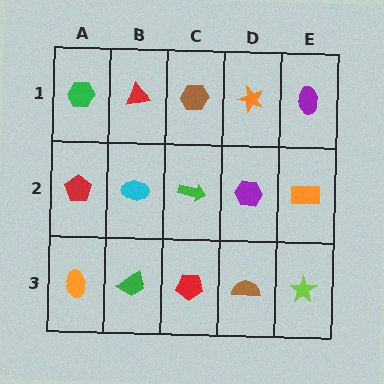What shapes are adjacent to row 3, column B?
A cyan ellipse (row 2, column B), an orange ellipse (row 3, column A), a red pentagon (row 3, column C).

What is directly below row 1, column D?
A purple hexagon.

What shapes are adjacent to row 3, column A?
A red pentagon (row 2, column A), a green trapezoid (row 3, column B).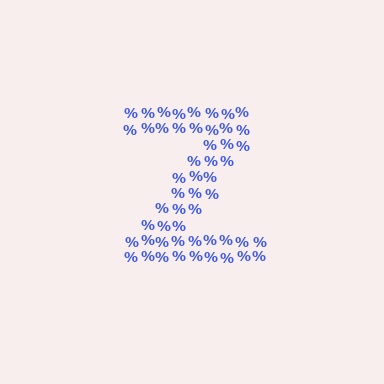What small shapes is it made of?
It is made of small percent signs.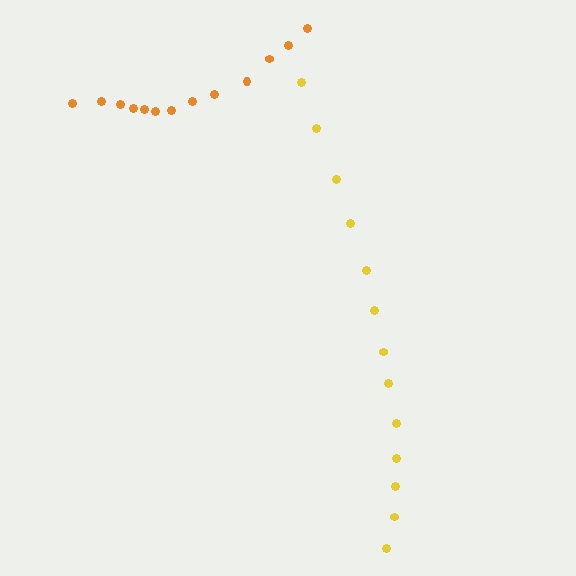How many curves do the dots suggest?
There are 2 distinct paths.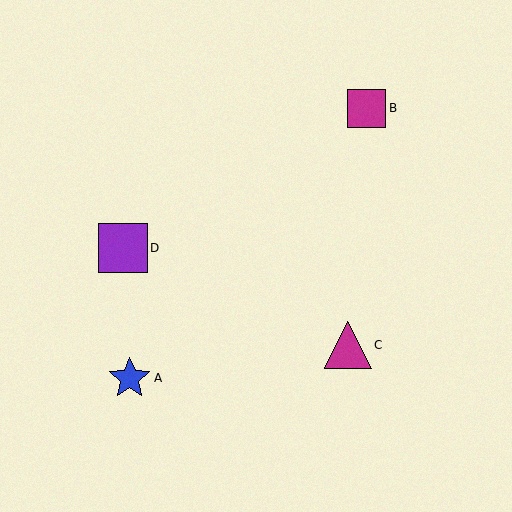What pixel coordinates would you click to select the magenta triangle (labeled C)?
Click at (348, 345) to select the magenta triangle C.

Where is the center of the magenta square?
The center of the magenta square is at (367, 108).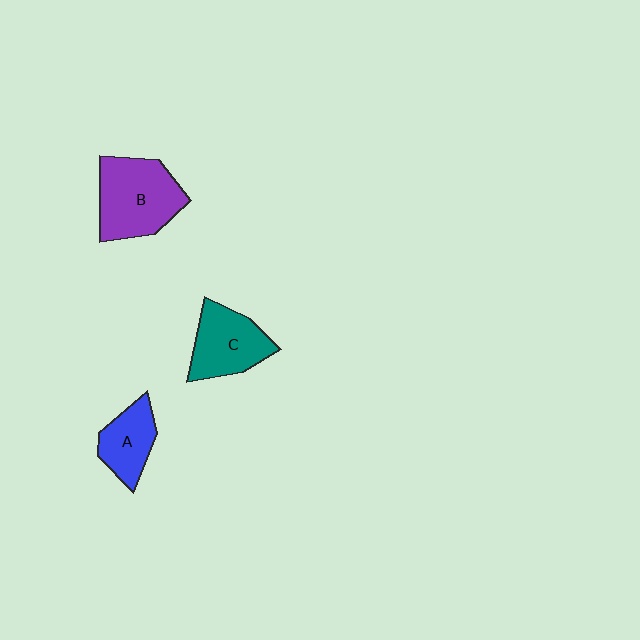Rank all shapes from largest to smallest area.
From largest to smallest: B (purple), C (teal), A (blue).